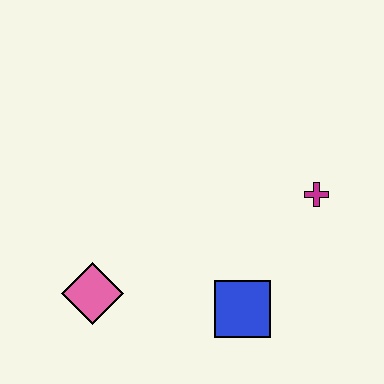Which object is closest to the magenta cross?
The blue square is closest to the magenta cross.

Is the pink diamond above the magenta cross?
No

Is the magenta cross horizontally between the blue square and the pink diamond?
No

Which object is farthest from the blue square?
The pink diamond is farthest from the blue square.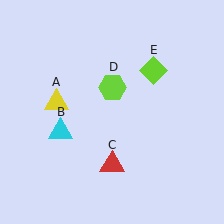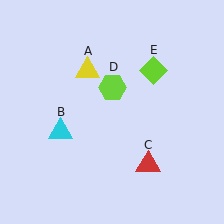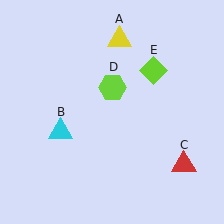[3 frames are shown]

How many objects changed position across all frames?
2 objects changed position: yellow triangle (object A), red triangle (object C).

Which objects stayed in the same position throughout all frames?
Cyan triangle (object B) and lime hexagon (object D) and lime diamond (object E) remained stationary.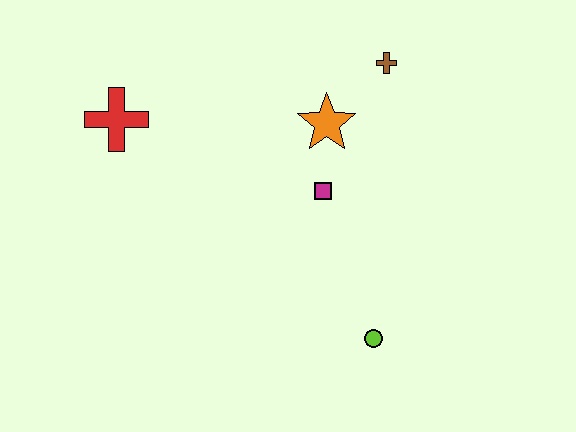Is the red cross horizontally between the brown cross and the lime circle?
No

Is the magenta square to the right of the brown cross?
No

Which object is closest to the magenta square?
The orange star is closest to the magenta square.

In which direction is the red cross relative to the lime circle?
The red cross is to the left of the lime circle.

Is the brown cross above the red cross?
Yes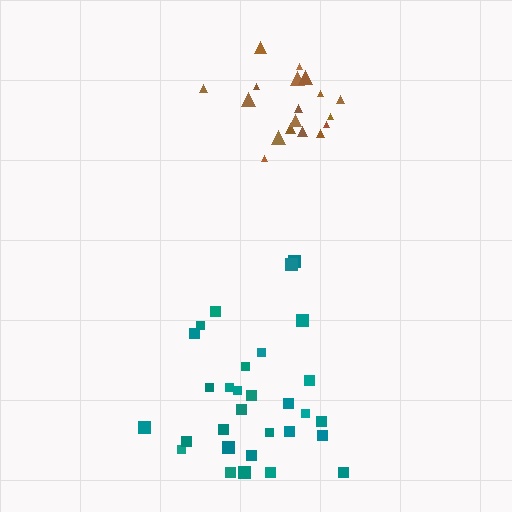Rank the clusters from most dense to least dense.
brown, teal.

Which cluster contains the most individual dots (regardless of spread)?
Teal (30).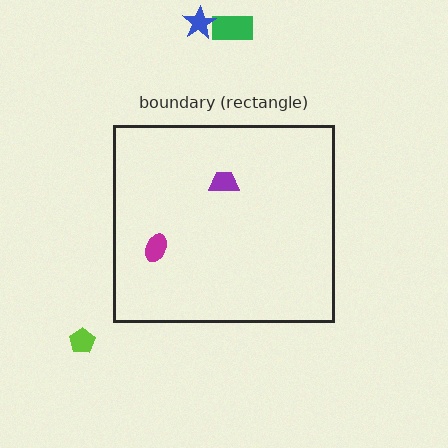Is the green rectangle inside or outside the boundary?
Outside.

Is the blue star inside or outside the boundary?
Outside.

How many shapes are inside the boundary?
2 inside, 3 outside.